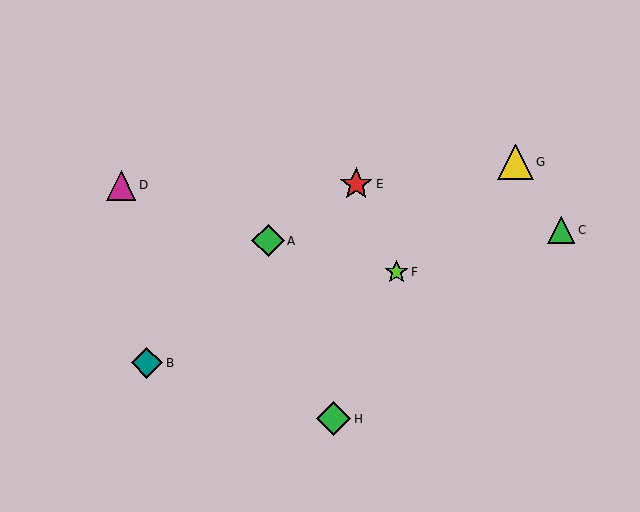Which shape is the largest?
The yellow triangle (labeled G) is the largest.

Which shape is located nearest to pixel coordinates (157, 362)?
The teal diamond (labeled B) at (147, 363) is nearest to that location.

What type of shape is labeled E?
Shape E is a red star.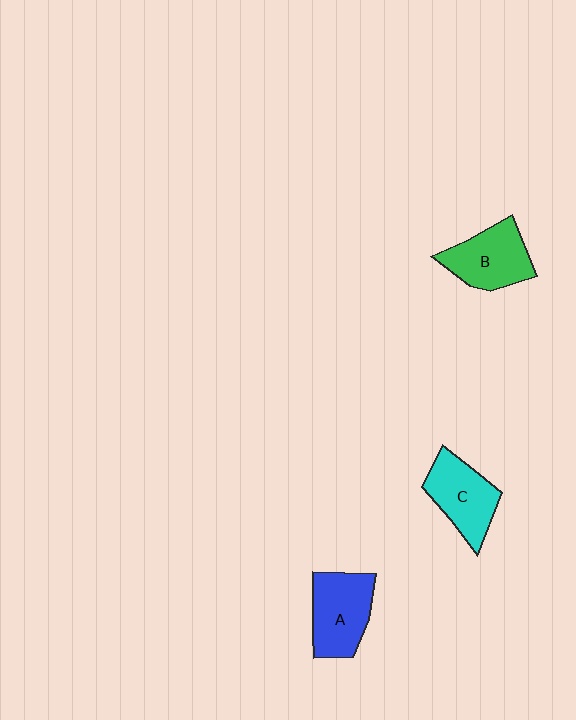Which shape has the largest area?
Shape A (blue).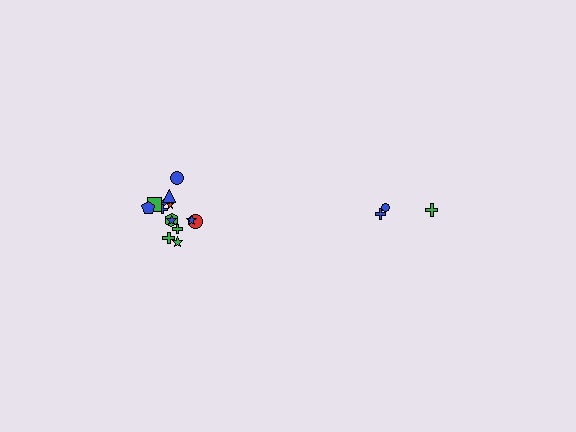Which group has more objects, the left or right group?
The left group.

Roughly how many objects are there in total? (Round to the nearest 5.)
Roughly 20 objects in total.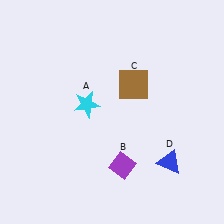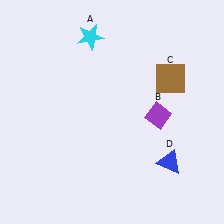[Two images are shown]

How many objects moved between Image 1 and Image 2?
3 objects moved between the two images.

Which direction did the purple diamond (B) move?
The purple diamond (B) moved up.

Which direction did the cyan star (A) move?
The cyan star (A) moved up.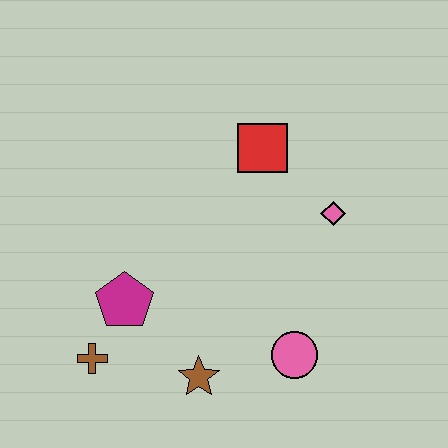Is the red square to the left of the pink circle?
Yes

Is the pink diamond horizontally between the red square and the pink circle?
No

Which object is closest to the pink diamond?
The red square is closest to the pink diamond.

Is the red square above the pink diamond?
Yes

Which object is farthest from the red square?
The brown cross is farthest from the red square.